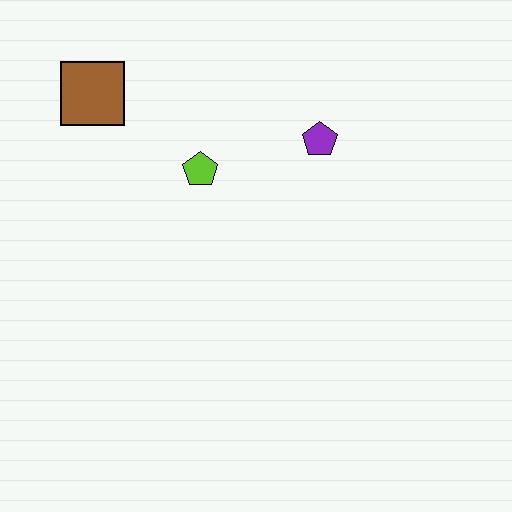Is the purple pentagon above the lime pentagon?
Yes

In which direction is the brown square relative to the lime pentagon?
The brown square is to the left of the lime pentagon.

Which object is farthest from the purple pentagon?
The brown square is farthest from the purple pentagon.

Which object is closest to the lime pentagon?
The purple pentagon is closest to the lime pentagon.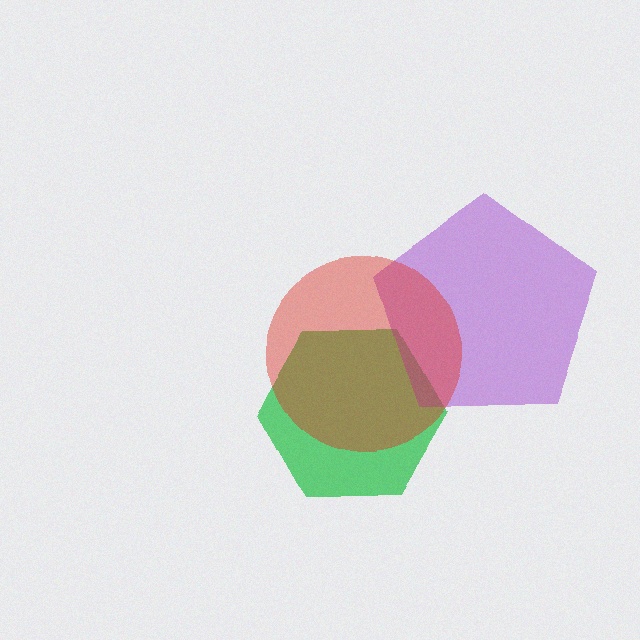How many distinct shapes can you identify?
There are 3 distinct shapes: a green hexagon, a purple pentagon, a red circle.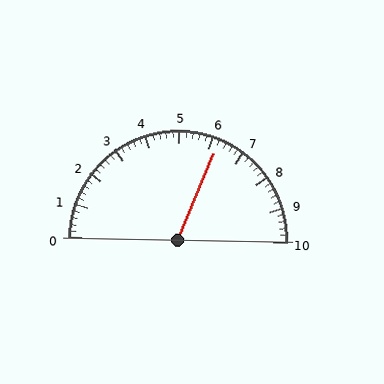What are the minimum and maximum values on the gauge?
The gauge ranges from 0 to 10.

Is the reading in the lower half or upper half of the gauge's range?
The reading is in the upper half of the range (0 to 10).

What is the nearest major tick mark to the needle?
The nearest major tick mark is 6.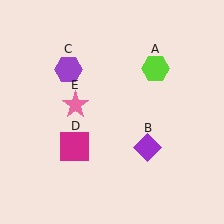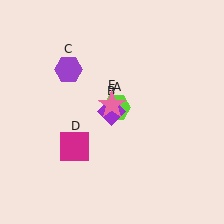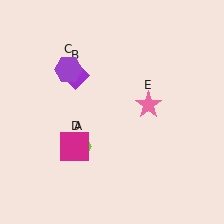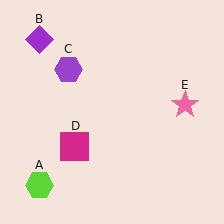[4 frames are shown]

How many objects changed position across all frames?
3 objects changed position: lime hexagon (object A), purple diamond (object B), pink star (object E).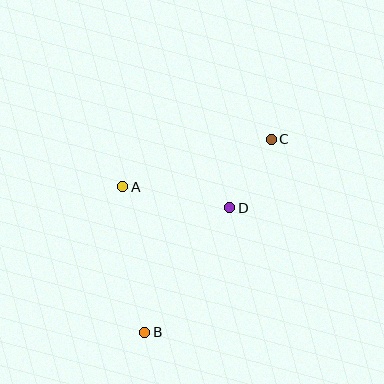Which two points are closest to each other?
Points C and D are closest to each other.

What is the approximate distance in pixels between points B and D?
The distance between B and D is approximately 151 pixels.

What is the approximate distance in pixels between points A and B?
The distance between A and B is approximately 147 pixels.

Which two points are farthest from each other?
Points B and C are farthest from each other.